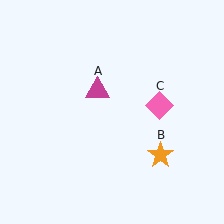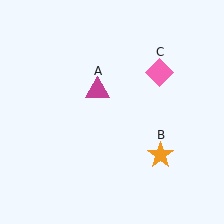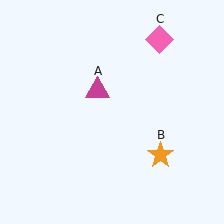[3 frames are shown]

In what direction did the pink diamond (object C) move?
The pink diamond (object C) moved up.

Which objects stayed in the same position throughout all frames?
Magenta triangle (object A) and orange star (object B) remained stationary.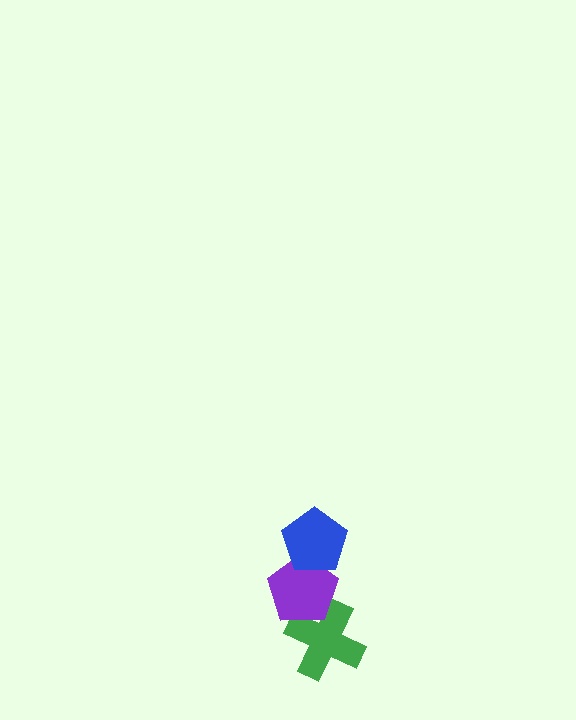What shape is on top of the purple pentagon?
The blue pentagon is on top of the purple pentagon.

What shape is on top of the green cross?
The purple pentagon is on top of the green cross.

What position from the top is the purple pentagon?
The purple pentagon is 2nd from the top.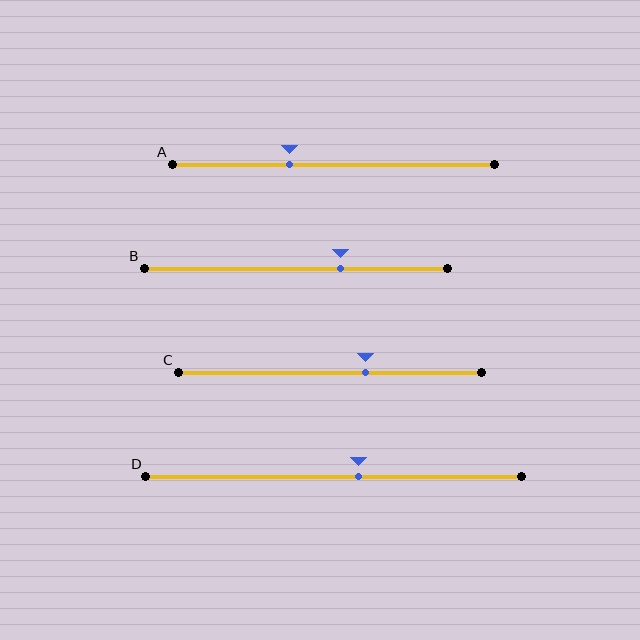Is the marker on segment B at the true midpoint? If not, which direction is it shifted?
No, the marker on segment B is shifted to the right by about 15% of the segment length.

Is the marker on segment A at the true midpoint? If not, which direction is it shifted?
No, the marker on segment A is shifted to the left by about 14% of the segment length.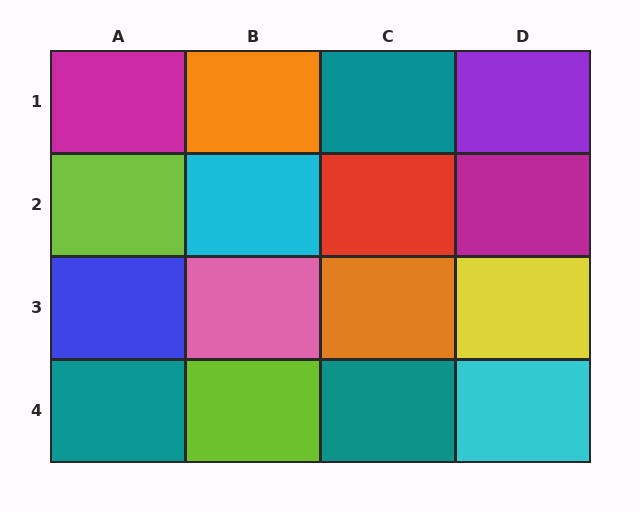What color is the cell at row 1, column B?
Orange.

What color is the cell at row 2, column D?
Magenta.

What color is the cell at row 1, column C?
Teal.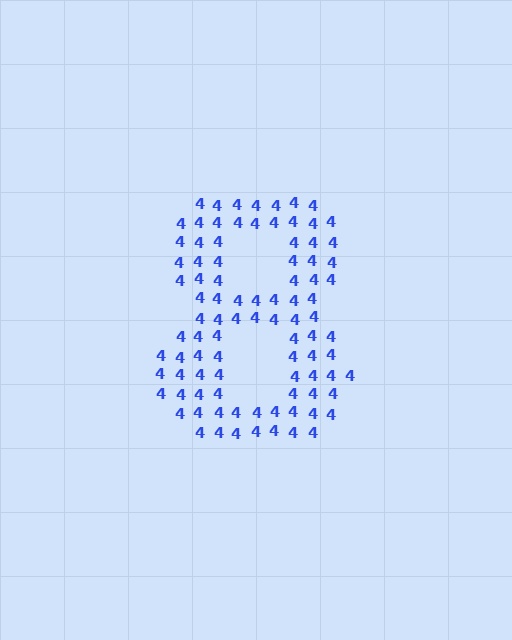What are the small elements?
The small elements are digit 4's.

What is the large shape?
The large shape is the digit 8.